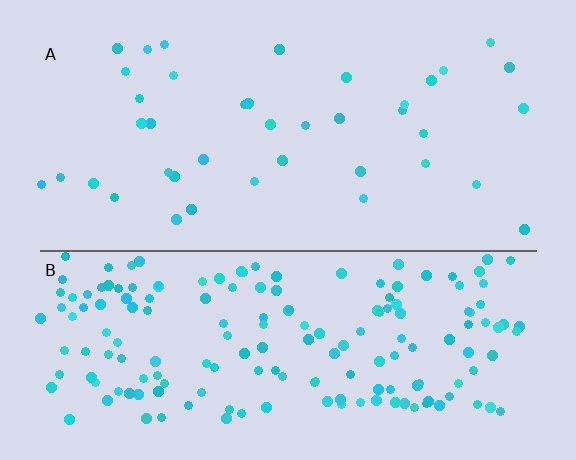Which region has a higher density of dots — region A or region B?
B (the bottom).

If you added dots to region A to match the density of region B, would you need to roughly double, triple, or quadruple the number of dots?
Approximately quadruple.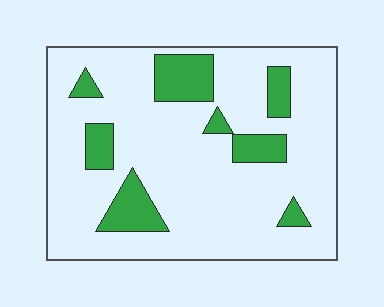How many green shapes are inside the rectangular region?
8.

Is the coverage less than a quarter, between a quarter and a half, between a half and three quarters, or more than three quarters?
Less than a quarter.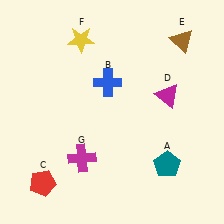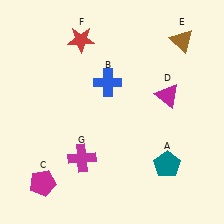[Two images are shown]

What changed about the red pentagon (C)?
In Image 1, C is red. In Image 2, it changed to magenta.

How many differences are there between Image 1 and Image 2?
There are 2 differences between the two images.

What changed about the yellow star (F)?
In Image 1, F is yellow. In Image 2, it changed to red.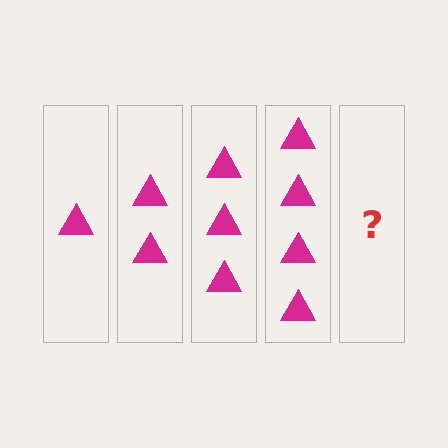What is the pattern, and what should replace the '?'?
The pattern is that each step adds one more triangle. The '?' should be 5 triangles.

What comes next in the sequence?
The next element should be 5 triangles.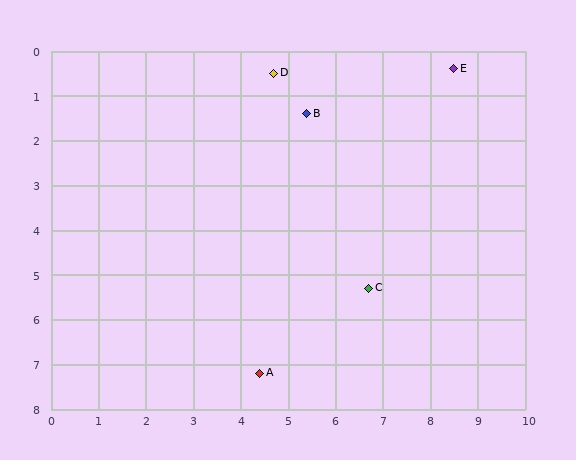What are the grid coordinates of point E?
Point E is at approximately (8.5, 0.4).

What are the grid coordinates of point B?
Point B is at approximately (5.4, 1.4).